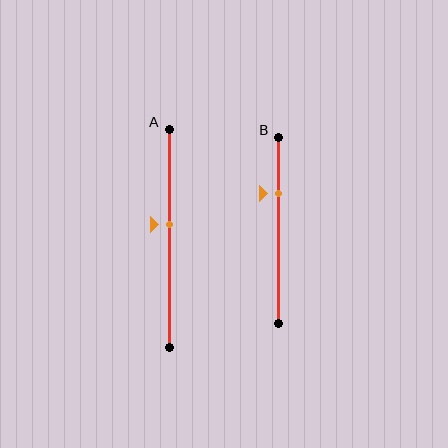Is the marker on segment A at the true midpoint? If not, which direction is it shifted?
No, the marker on segment A is shifted upward by about 6% of the segment length.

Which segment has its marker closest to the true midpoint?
Segment A has its marker closest to the true midpoint.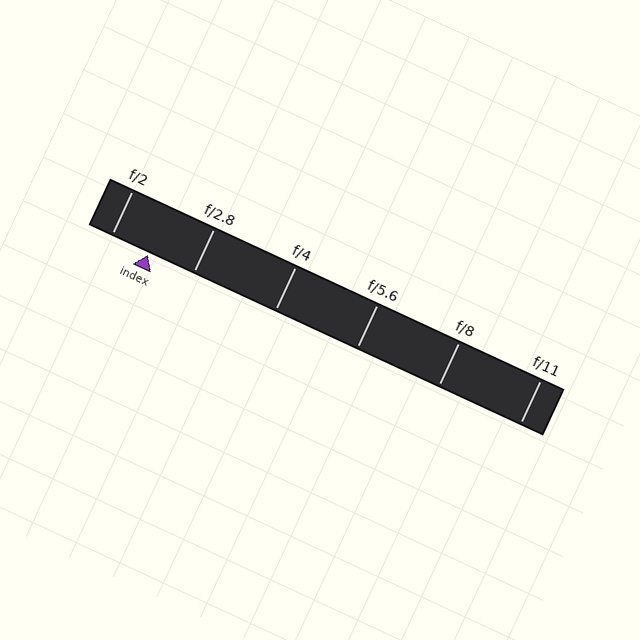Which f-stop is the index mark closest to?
The index mark is closest to f/2.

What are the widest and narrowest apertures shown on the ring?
The widest aperture shown is f/2 and the narrowest is f/11.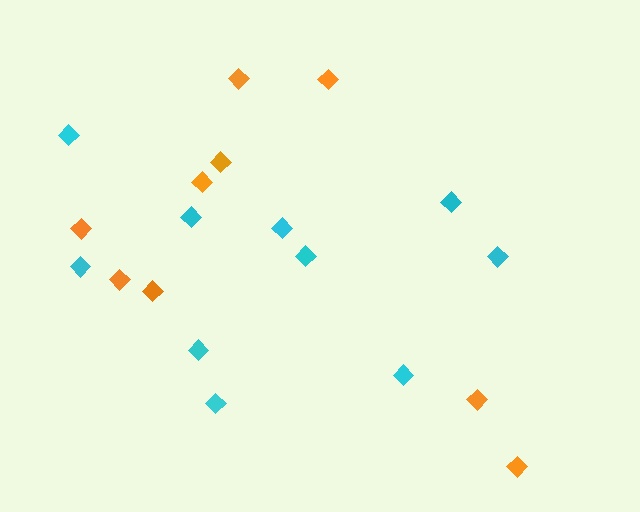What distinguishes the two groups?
There are 2 groups: one group of cyan diamonds (10) and one group of orange diamonds (9).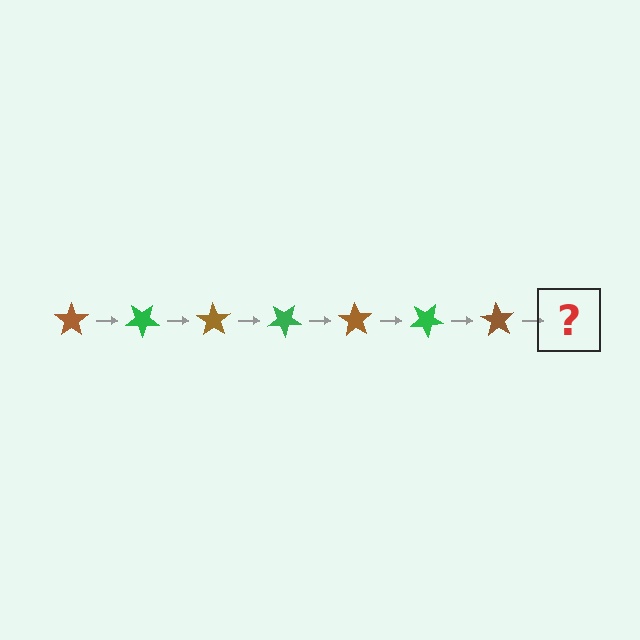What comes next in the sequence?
The next element should be a green star, rotated 245 degrees from the start.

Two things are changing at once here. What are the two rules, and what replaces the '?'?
The two rules are that it rotates 35 degrees each step and the color cycles through brown and green. The '?' should be a green star, rotated 245 degrees from the start.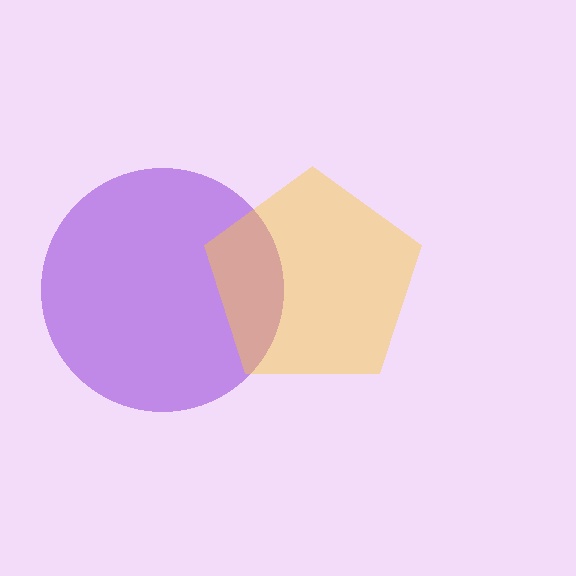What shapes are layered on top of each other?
The layered shapes are: a purple circle, a yellow pentagon.